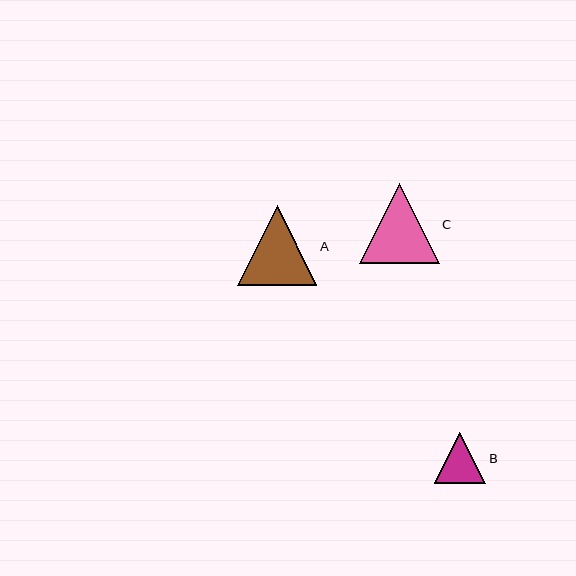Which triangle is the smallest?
Triangle B is the smallest with a size of approximately 52 pixels.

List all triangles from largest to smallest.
From largest to smallest: C, A, B.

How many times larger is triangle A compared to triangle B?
Triangle A is approximately 1.5 times the size of triangle B.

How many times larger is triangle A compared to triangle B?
Triangle A is approximately 1.5 times the size of triangle B.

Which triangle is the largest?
Triangle C is the largest with a size of approximately 80 pixels.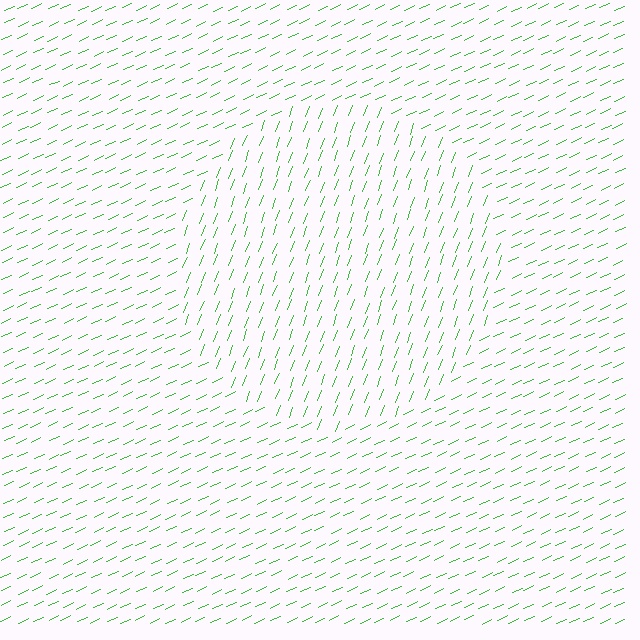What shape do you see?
I see a circle.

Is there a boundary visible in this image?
Yes, there is a texture boundary formed by a change in line orientation.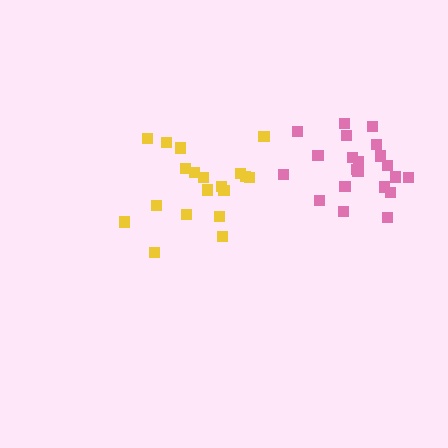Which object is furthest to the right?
The pink cluster is rightmost.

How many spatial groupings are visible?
There are 2 spatial groupings.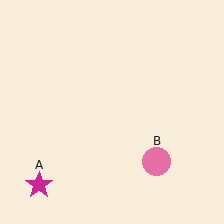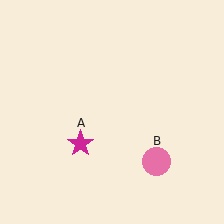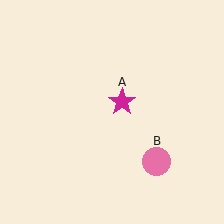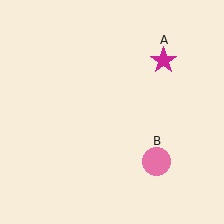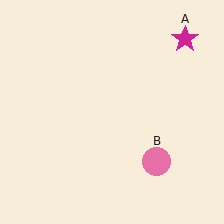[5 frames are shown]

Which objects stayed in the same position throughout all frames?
Pink circle (object B) remained stationary.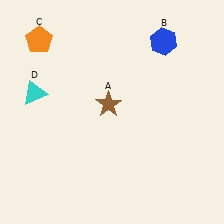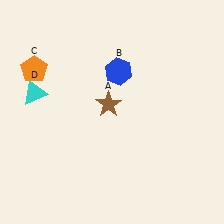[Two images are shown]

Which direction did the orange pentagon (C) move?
The orange pentagon (C) moved down.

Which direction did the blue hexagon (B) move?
The blue hexagon (B) moved left.